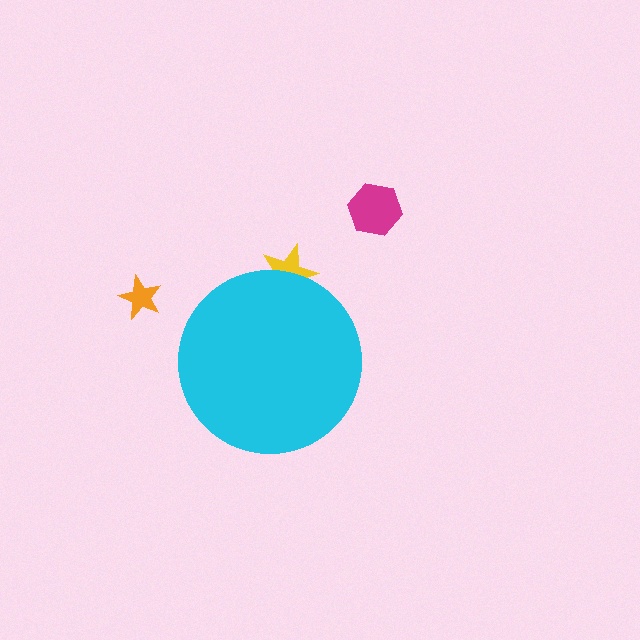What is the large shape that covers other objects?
A cyan circle.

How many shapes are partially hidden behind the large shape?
1 shape is partially hidden.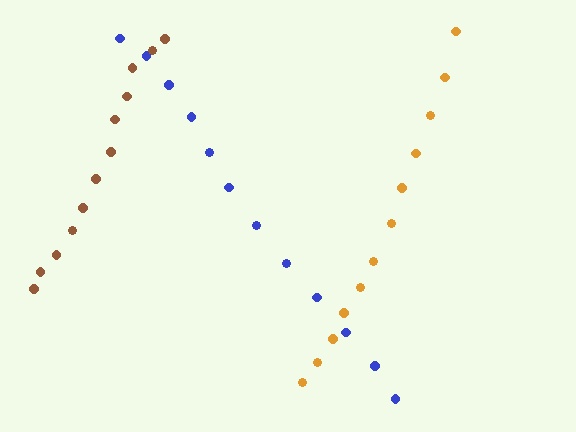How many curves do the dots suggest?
There are 3 distinct paths.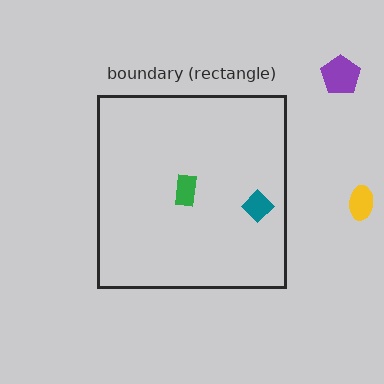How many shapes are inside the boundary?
2 inside, 2 outside.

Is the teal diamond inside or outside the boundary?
Inside.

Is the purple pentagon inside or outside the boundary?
Outside.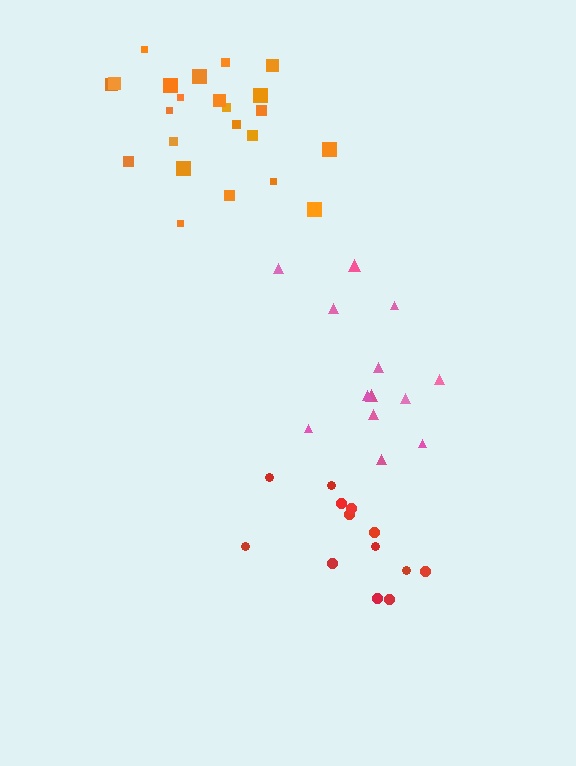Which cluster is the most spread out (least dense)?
Red.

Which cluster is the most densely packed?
Pink.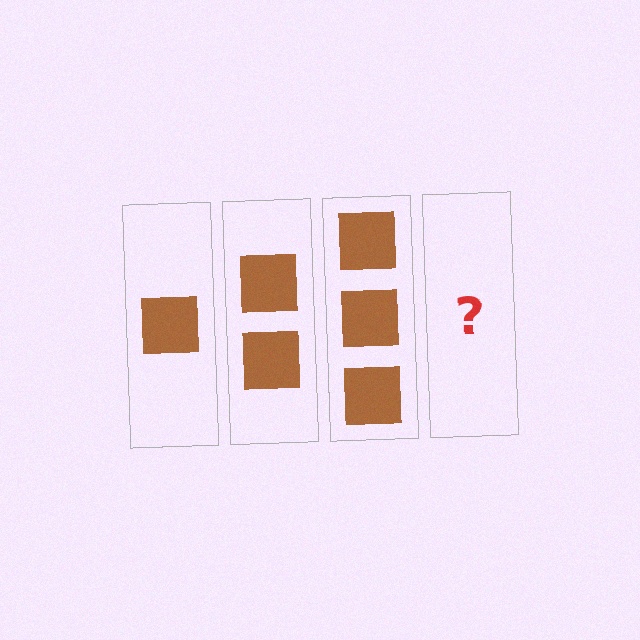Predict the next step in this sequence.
The next step is 4 squares.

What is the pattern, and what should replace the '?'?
The pattern is that each step adds one more square. The '?' should be 4 squares.